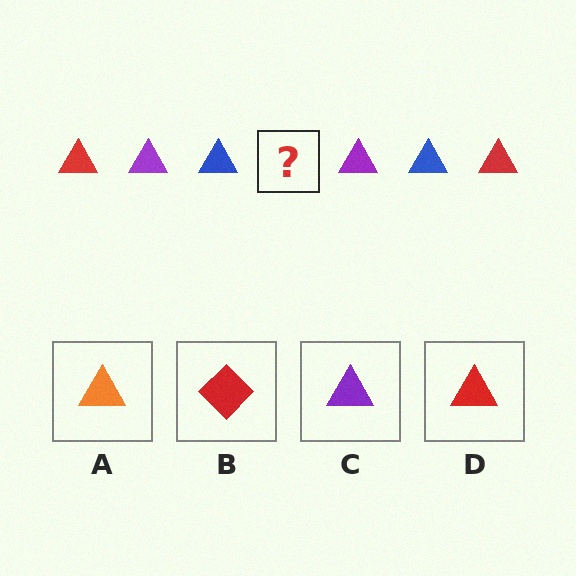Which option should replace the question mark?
Option D.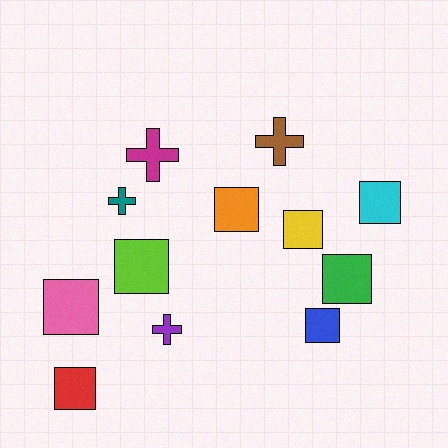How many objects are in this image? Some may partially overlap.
There are 12 objects.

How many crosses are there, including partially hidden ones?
There are 4 crosses.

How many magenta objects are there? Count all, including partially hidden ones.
There is 1 magenta object.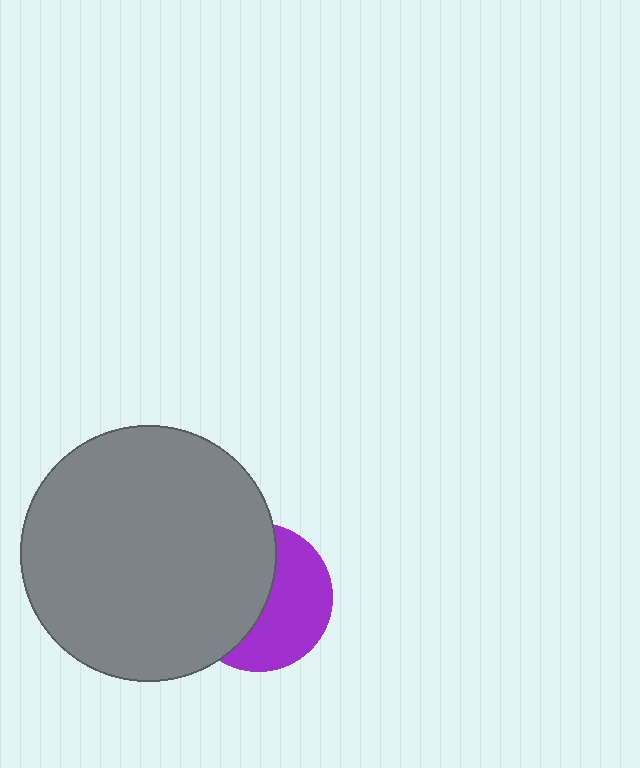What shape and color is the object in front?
The object in front is a gray circle.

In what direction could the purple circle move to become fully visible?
The purple circle could move right. That would shift it out from behind the gray circle entirely.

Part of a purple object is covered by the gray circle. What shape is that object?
It is a circle.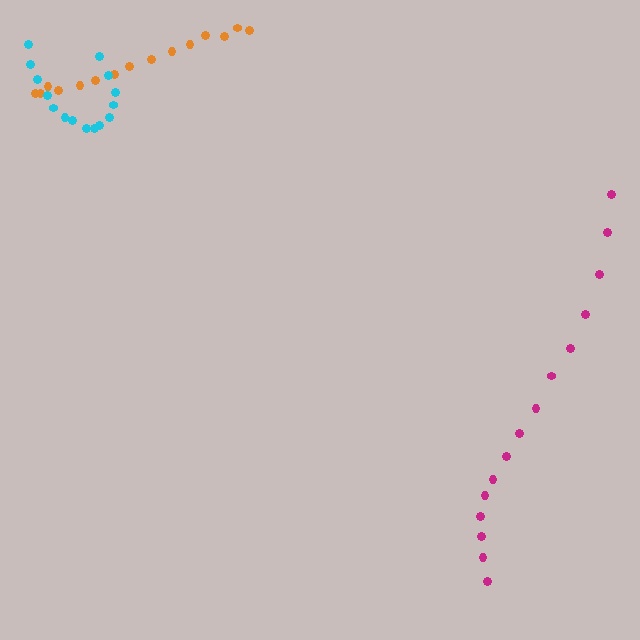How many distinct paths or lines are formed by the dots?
There are 3 distinct paths.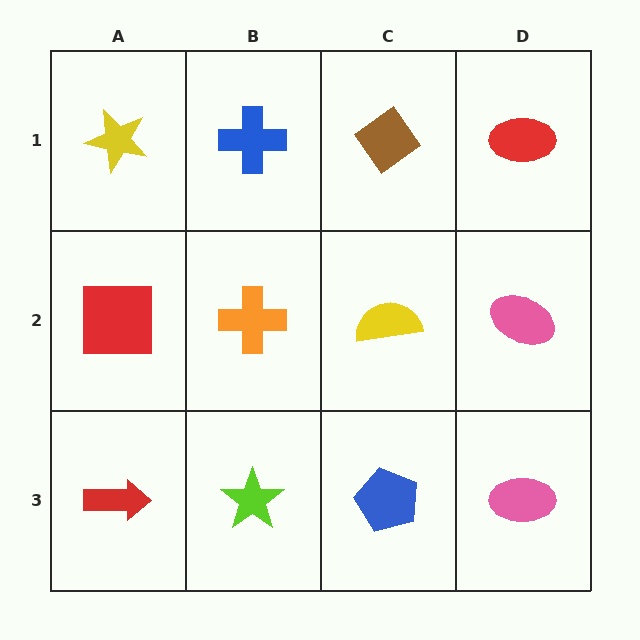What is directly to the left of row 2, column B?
A red square.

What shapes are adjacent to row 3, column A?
A red square (row 2, column A), a lime star (row 3, column B).